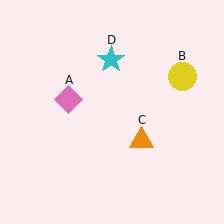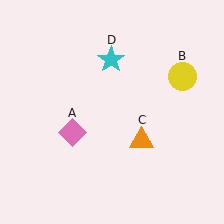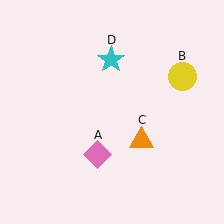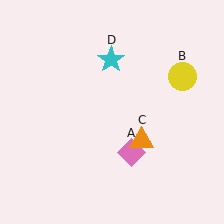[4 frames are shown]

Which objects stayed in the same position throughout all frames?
Yellow circle (object B) and orange triangle (object C) and cyan star (object D) remained stationary.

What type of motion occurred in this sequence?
The pink diamond (object A) rotated counterclockwise around the center of the scene.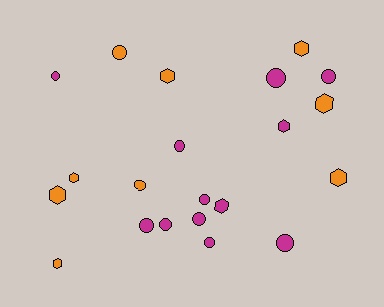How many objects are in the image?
There are 21 objects.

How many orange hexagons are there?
There are 7 orange hexagons.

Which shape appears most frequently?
Circle, with 12 objects.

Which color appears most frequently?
Magenta, with 12 objects.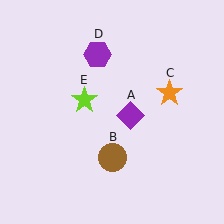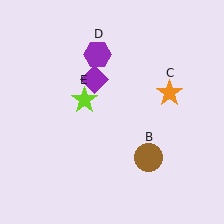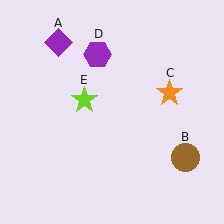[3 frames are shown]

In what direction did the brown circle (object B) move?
The brown circle (object B) moved right.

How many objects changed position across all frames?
2 objects changed position: purple diamond (object A), brown circle (object B).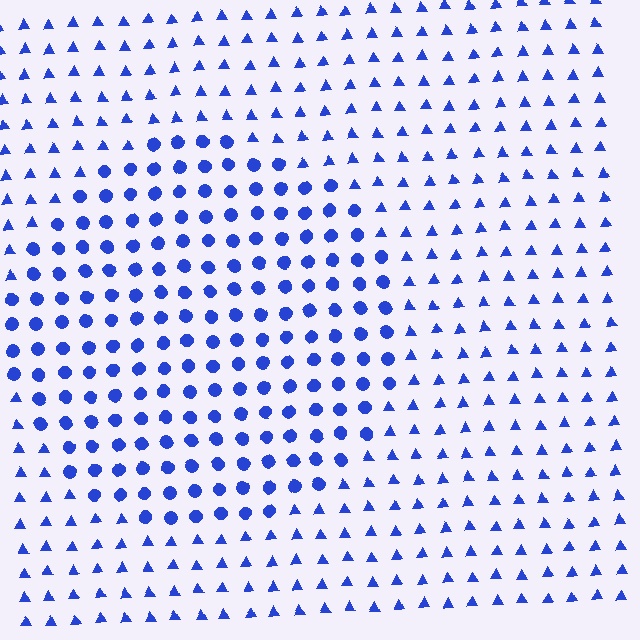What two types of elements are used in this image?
The image uses circles inside the circle region and triangles outside it.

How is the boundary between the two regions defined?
The boundary is defined by a change in element shape: circles inside vs. triangles outside. All elements share the same color and spacing.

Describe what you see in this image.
The image is filled with small blue elements arranged in a uniform grid. A circle-shaped region contains circles, while the surrounding area contains triangles. The boundary is defined purely by the change in element shape.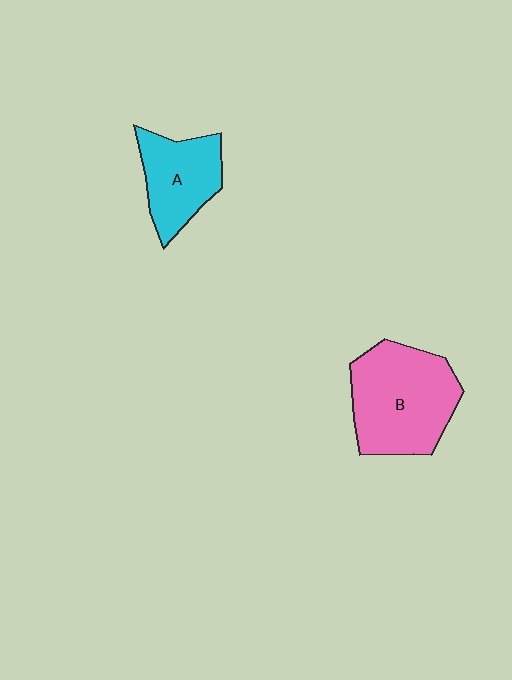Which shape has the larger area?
Shape B (pink).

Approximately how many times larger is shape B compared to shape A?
Approximately 1.6 times.